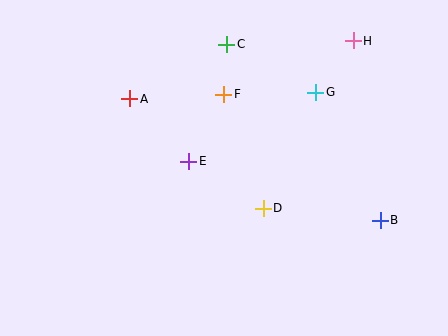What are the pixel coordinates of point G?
Point G is at (316, 92).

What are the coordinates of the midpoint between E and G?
The midpoint between E and G is at (252, 127).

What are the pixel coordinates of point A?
Point A is at (130, 99).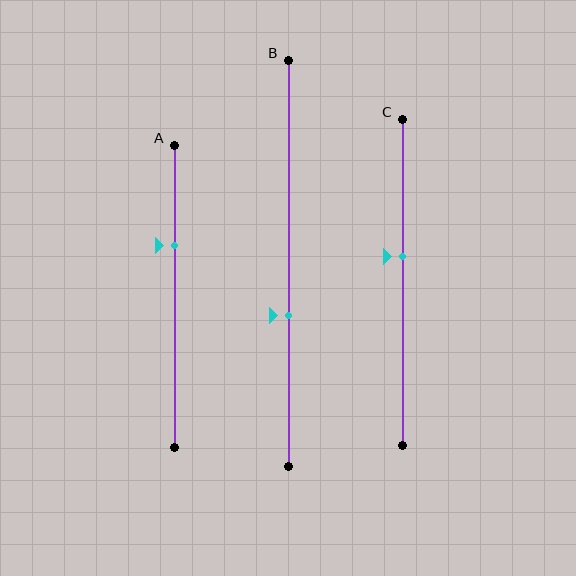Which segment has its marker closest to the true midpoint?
Segment C has its marker closest to the true midpoint.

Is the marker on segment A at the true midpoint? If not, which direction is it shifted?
No, the marker on segment A is shifted upward by about 17% of the segment length.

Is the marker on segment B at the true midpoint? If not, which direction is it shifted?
No, the marker on segment B is shifted downward by about 13% of the segment length.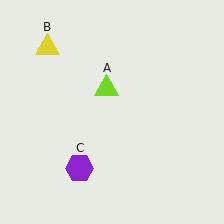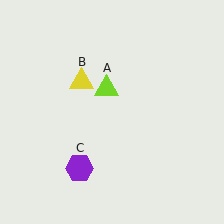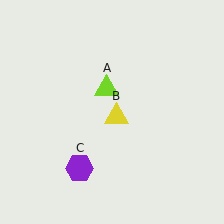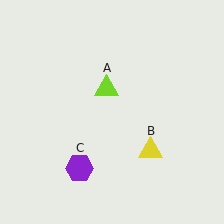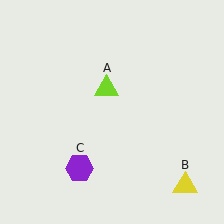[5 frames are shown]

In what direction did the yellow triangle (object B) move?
The yellow triangle (object B) moved down and to the right.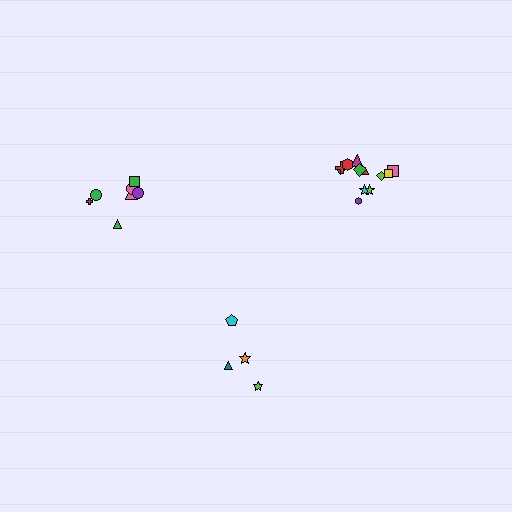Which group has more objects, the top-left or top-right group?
The top-right group.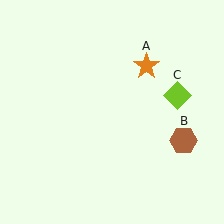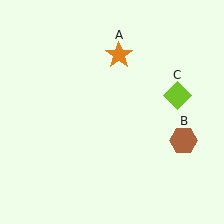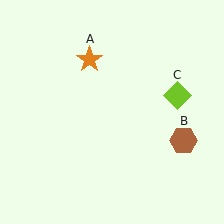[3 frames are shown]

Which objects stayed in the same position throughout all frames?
Brown hexagon (object B) and lime diamond (object C) remained stationary.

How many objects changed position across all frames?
1 object changed position: orange star (object A).